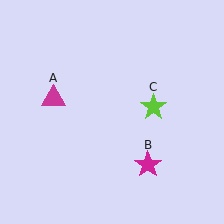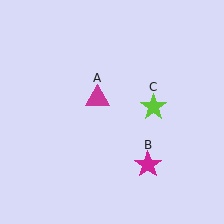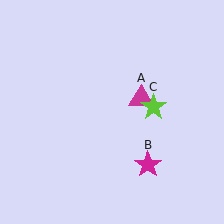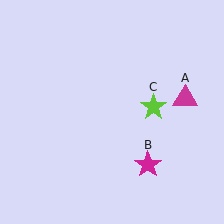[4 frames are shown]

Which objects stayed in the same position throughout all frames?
Magenta star (object B) and lime star (object C) remained stationary.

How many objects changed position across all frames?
1 object changed position: magenta triangle (object A).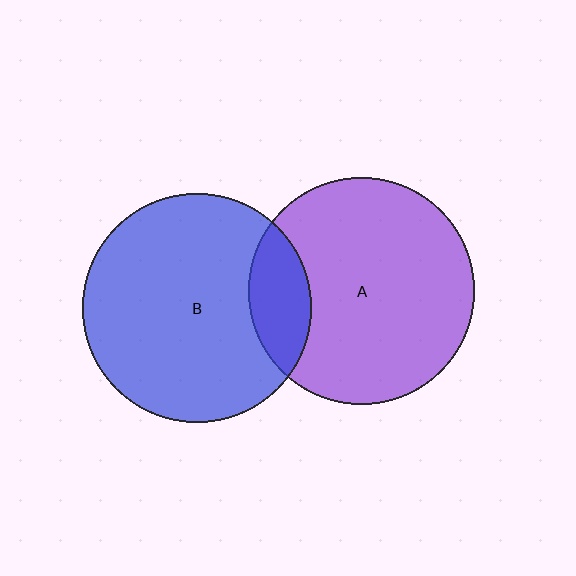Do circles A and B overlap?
Yes.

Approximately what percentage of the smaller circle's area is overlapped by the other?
Approximately 15%.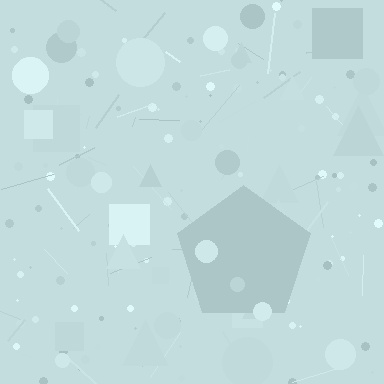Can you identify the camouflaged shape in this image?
The camouflaged shape is a pentagon.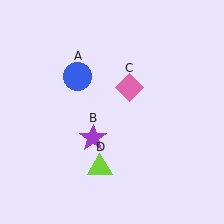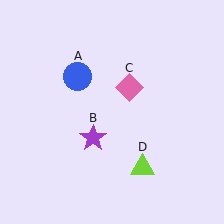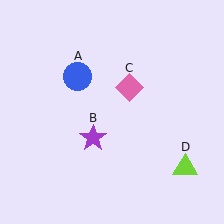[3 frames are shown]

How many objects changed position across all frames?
1 object changed position: lime triangle (object D).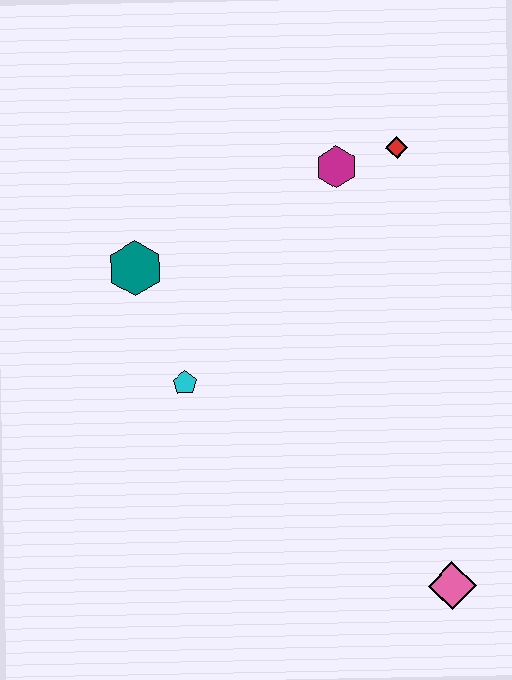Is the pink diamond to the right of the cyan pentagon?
Yes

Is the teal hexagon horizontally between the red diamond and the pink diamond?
No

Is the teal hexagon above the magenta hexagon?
No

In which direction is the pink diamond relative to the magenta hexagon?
The pink diamond is below the magenta hexagon.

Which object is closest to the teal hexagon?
The cyan pentagon is closest to the teal hexagon.